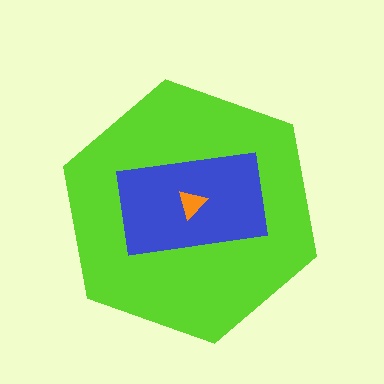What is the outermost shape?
The lime hexagon.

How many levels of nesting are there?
3.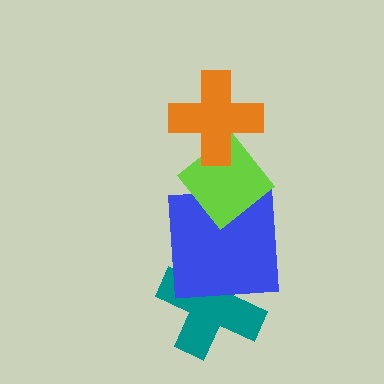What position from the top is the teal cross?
The teal cross is 4th from the top.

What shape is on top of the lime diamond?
The orange cross is on top of the lime diamond.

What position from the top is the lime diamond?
The lime diamond is 2nd from the top.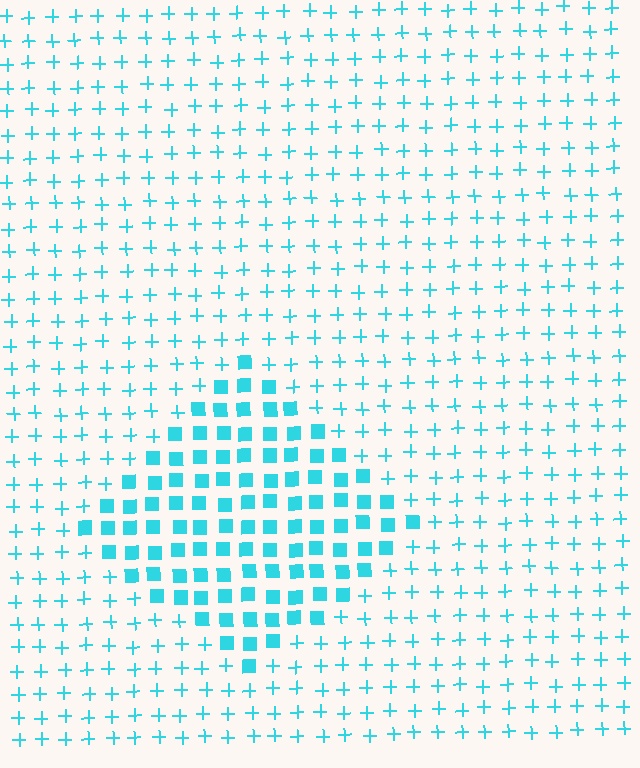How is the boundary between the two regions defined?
The boundary is defined by a change in element shape: squares inside vs. plus signs outside. All elements share the same color and spacing.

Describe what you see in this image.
The image is filled with small cyan elements arranged in a uniform grid. A diamond-shaped region contains squares, while the surrounding area contains plus signs. The boundary is defined purely by the change in element shape.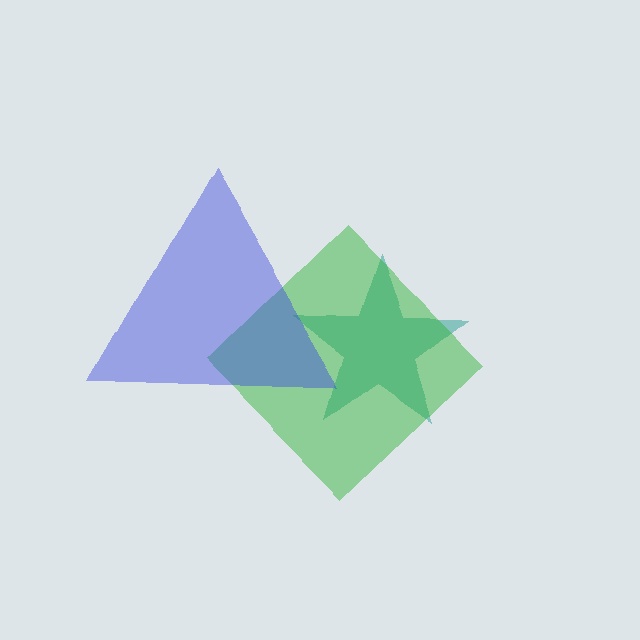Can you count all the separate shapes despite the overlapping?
Yes, there are 3 separate shapes.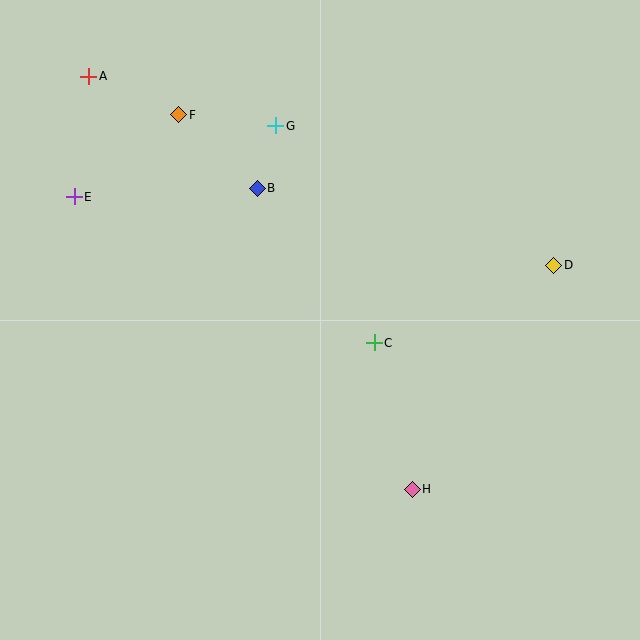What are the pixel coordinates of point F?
Point F is at (179, 115).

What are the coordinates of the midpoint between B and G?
The midpoint between B and G is at (266, 157).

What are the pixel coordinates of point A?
Point A is at (89, 76).